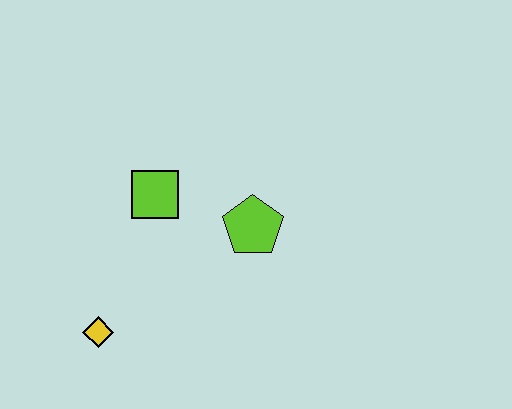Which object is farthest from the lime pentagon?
The yellow diamond is farthest from the lime pentagon.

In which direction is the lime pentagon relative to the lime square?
The lime pentagon is to the right of the lime square.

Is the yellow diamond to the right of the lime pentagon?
No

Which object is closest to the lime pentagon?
The lime square is closest to the lime pentagon.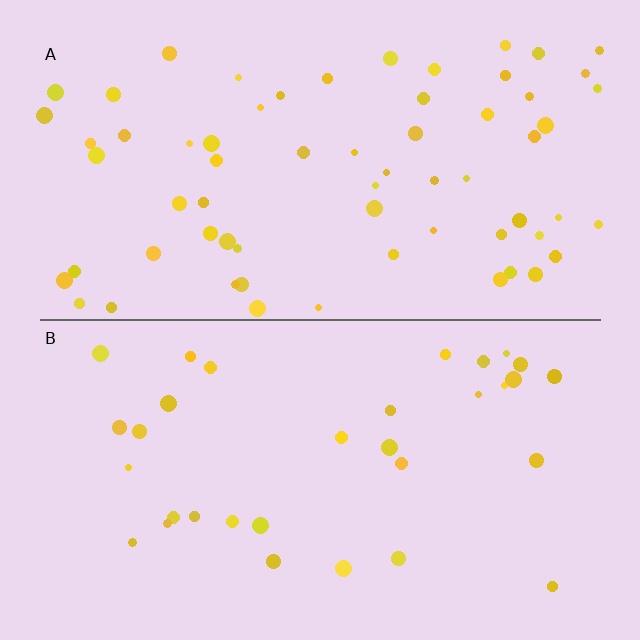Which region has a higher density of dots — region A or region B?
A (the top).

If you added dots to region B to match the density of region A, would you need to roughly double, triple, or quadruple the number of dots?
Approximately double.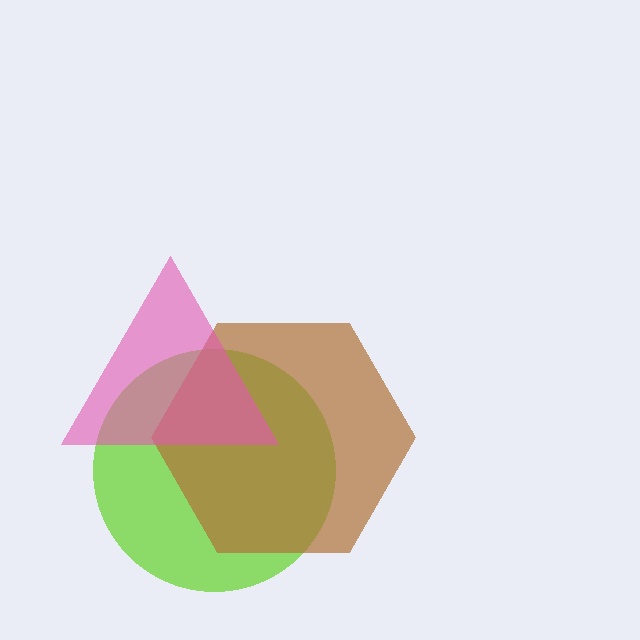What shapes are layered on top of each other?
The layered shapes are: a lime circle, a brown hexagon, a pink triangle.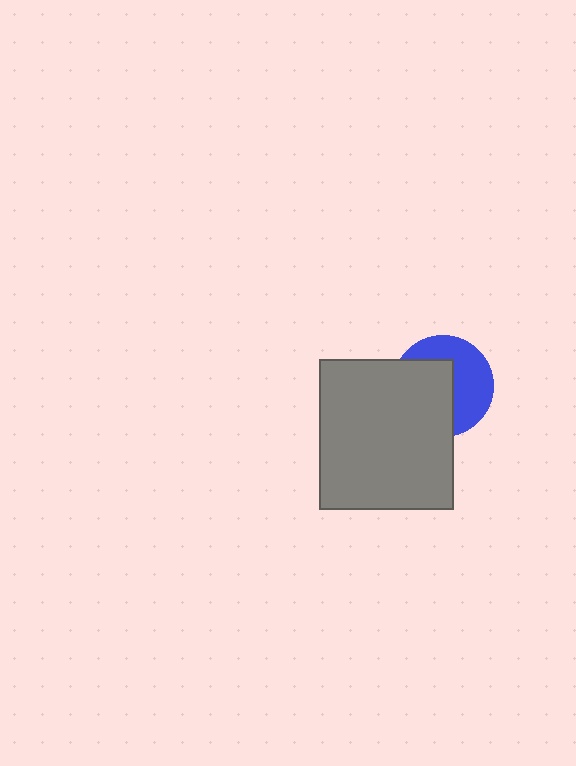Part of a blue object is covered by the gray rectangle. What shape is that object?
It is a circle.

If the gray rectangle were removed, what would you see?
You would see the complete blue circle.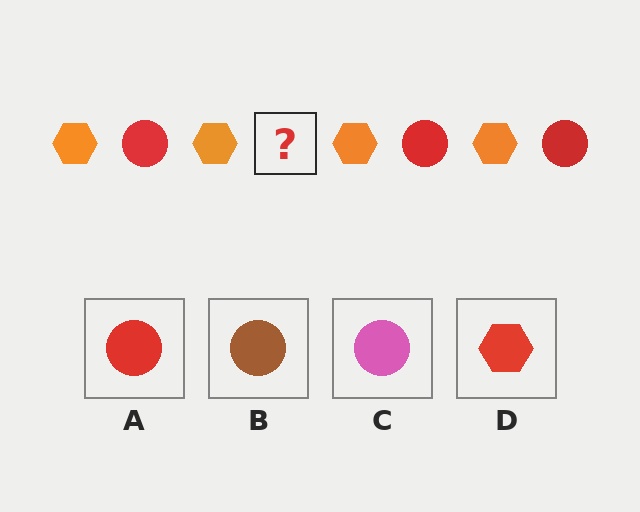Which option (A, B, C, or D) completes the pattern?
A.